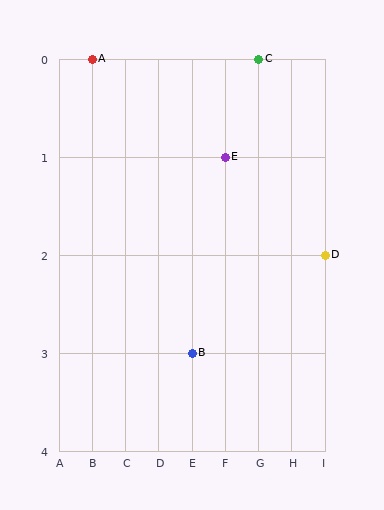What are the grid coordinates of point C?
Point C is at grid coordinates (G, 0).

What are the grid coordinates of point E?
Point E is at grid coordinates (F, 1).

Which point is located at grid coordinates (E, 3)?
Point B is at (E, 3).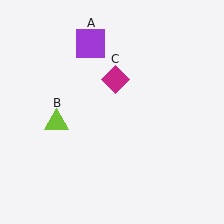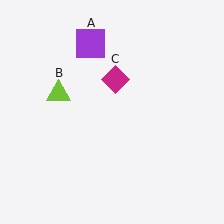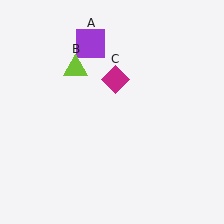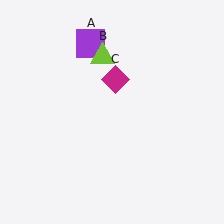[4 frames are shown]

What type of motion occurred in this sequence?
The lime triangle (object B) rotated clockwise around the center of the scene.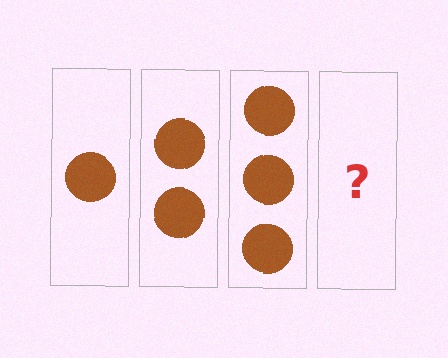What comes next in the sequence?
The next element should be 4 circles.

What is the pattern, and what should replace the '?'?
The pattern is that each step adds one more circle. The '?' should be 4 circles.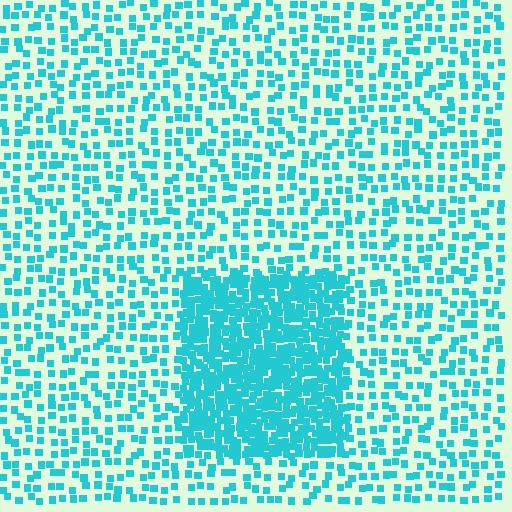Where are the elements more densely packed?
The elements are more densely packed inside the rectangle boundary.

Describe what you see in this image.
The image contains small cyan elements arranged at two different densities. A rectangle-shaped region is visible where the elements are more densely packed than the surrounding area.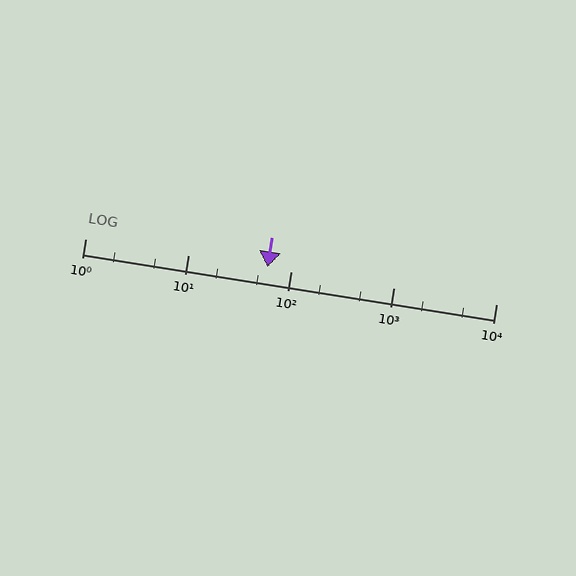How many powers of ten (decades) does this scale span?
The scale spans 4 decades, from 1 to 10000.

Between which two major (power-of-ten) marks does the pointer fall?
The pointer is between 10 and 100.